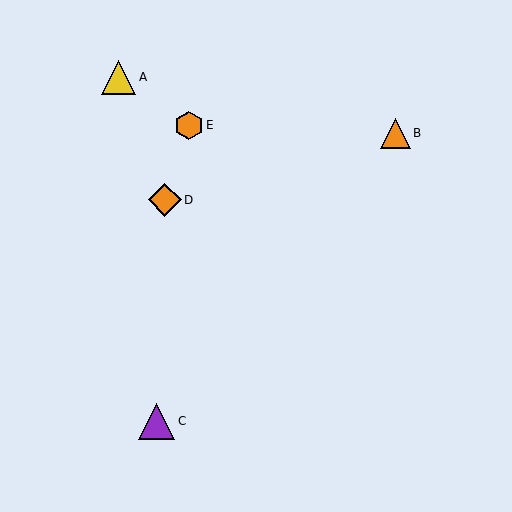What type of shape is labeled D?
Shape D is an orange diamond.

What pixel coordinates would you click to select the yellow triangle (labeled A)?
Click at (119, 77) to select the yellow triangle A.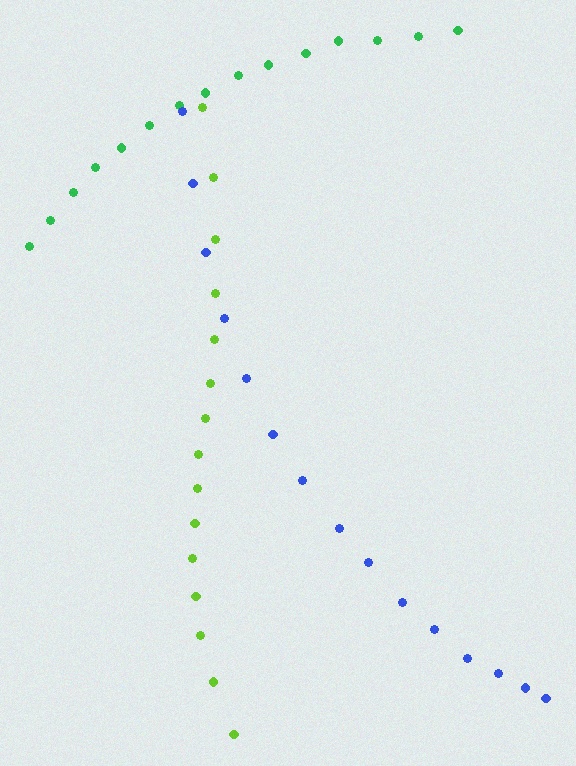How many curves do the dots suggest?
There are 3 distinct paths.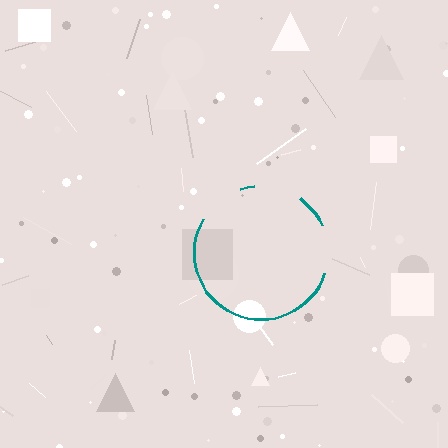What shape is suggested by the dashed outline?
The dashed outline suggests a circle.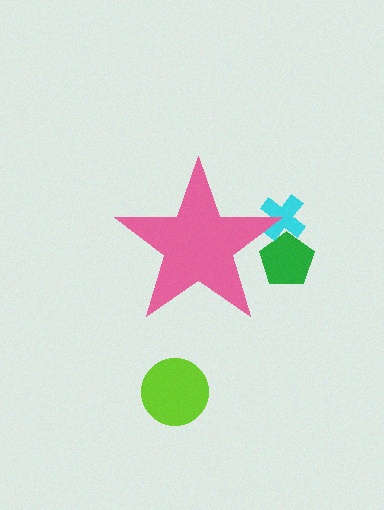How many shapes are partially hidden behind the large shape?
2 shapes are partially hidden.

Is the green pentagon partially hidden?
Yes, the green pentagon is partially hidden behind the pink star.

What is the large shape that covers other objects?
A pink star.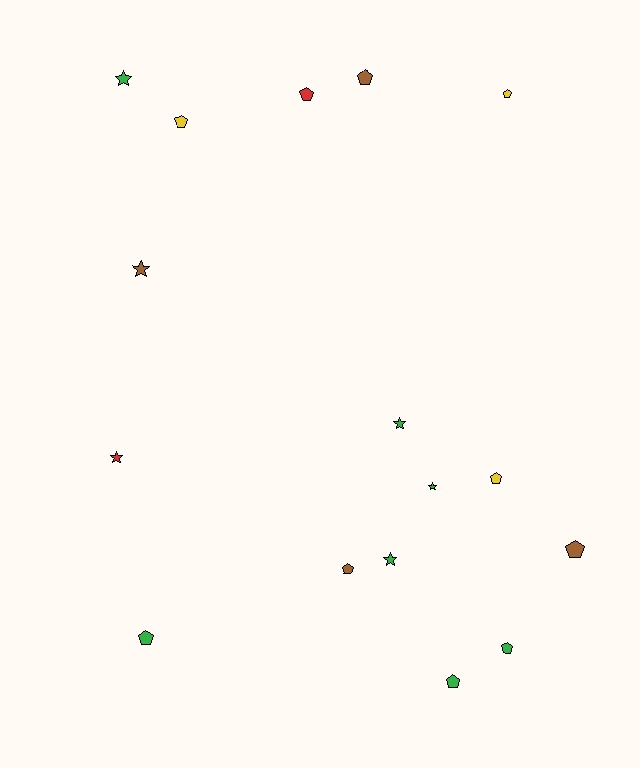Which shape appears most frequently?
Pentagon, with 10 objects.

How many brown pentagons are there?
There are 3 brown pentagons.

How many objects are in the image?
There are 16 objects.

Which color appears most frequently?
Green, with 7 objects.